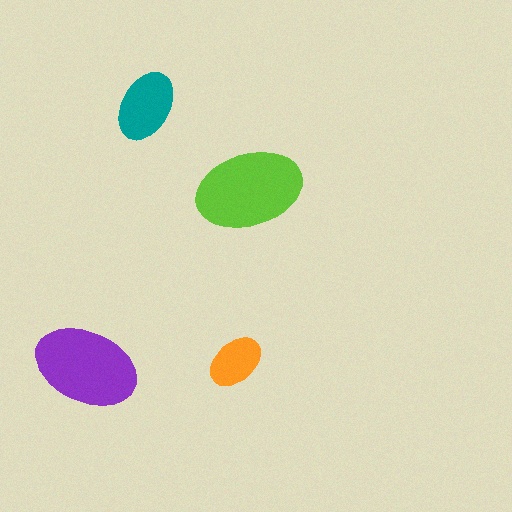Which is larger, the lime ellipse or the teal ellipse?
The lime one.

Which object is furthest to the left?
The purple ellipse is leftmost.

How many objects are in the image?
There are 4 objects in the image.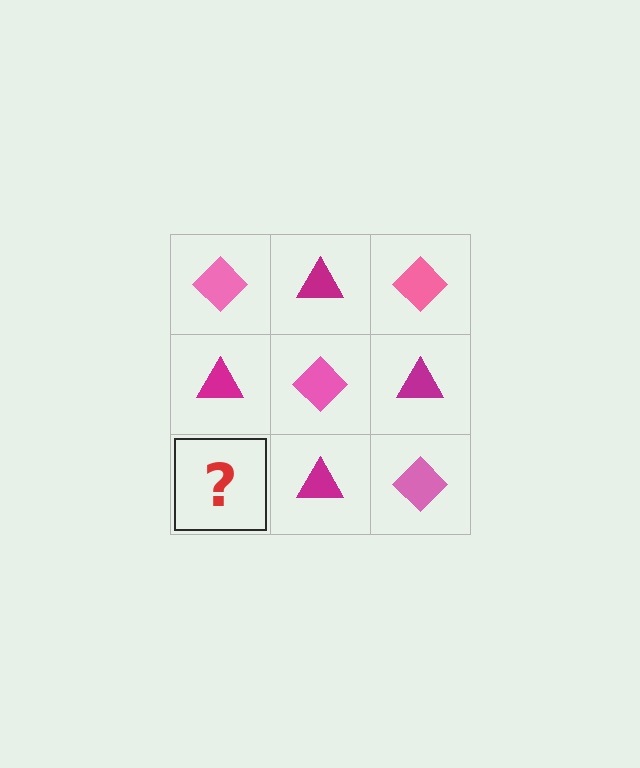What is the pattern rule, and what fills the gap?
The rule is that it alternates pink diamond and magenta triangle in a checkerboard pattern. The gap should be filled with a pink diamond.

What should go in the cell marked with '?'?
The missing cell should contain a pink diamond.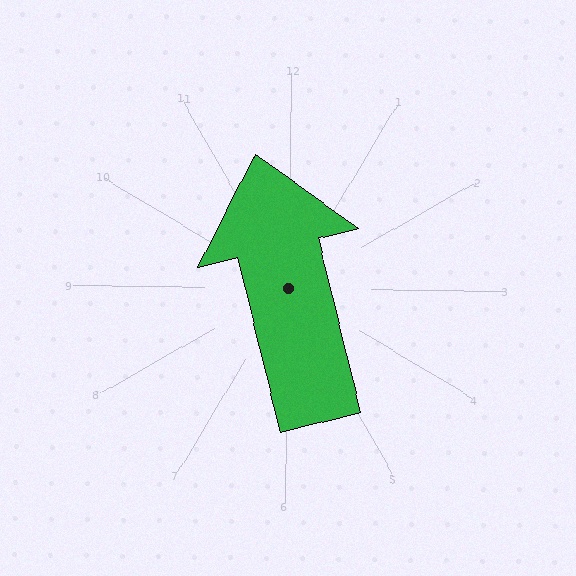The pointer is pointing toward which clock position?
Roughly 12 o'clock.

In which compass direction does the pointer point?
North.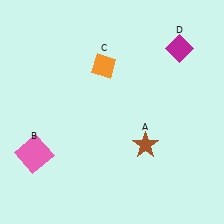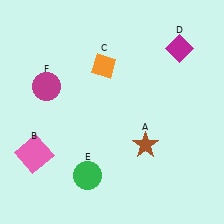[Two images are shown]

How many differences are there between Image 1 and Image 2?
There are 2 differences between the two images.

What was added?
A green circle (E), a magenta circle (F) were added in Image 2.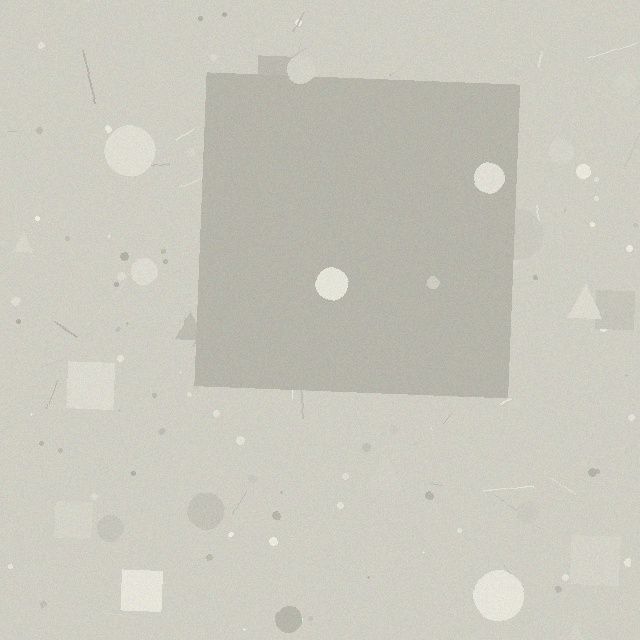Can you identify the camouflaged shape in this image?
The camouflaged shape is a square.